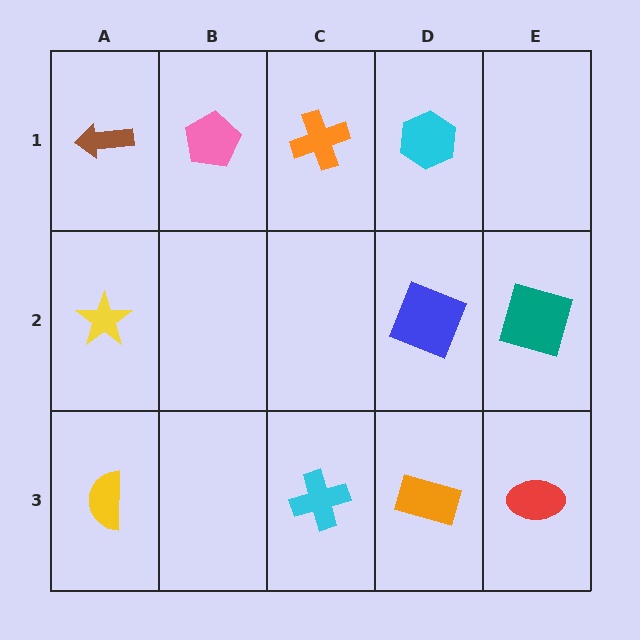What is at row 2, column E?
A teal square.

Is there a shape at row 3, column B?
No, that cell is empty.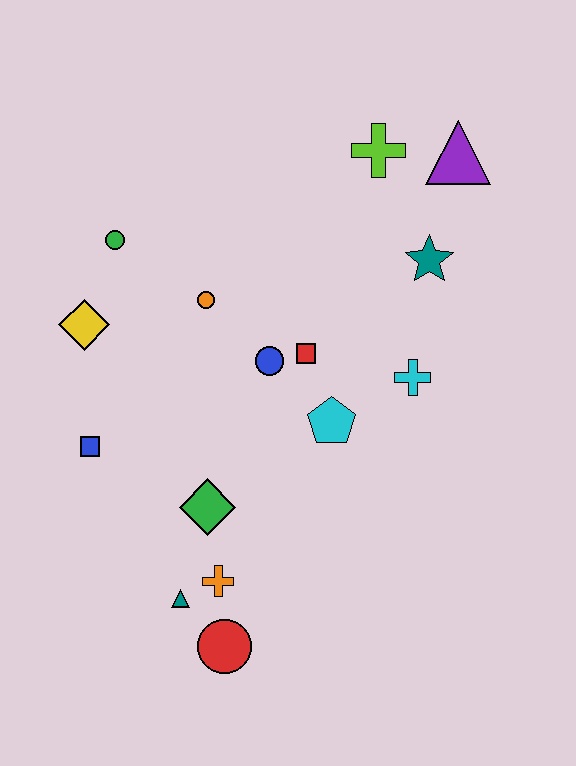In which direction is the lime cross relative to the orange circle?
The lime cross is to the right of the orange circle.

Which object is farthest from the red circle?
The purple triangle is farthest from the red circle.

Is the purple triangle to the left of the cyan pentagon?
No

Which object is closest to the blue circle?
The red square is closest to the blue circle.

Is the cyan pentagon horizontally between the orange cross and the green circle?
No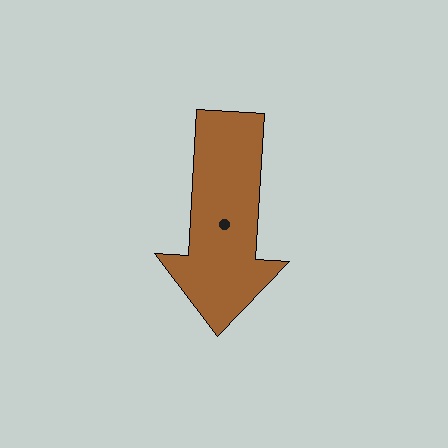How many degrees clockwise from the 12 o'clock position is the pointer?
Approximately 183 degrees.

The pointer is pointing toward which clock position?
Roughly 6 o'clock.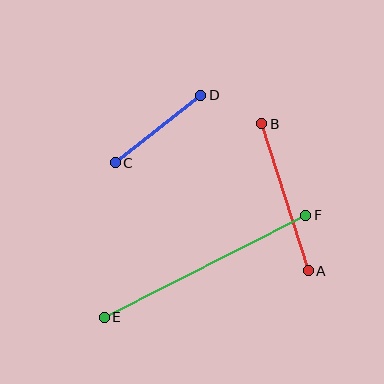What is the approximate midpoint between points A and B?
The midpoint is at approximately (285, 197) pixels.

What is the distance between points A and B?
The distance is approximately 154 pixels.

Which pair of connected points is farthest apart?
Points E and F are farthest apart.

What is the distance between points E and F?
The distance is approximately 226 pixels.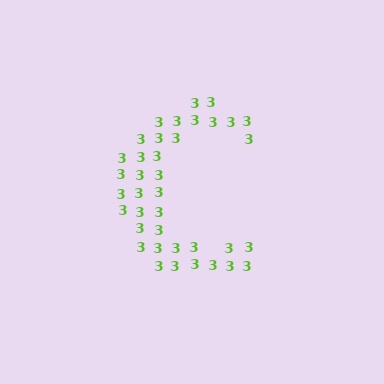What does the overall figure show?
The overall figure shows the letter C.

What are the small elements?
The small elements are digit 3's.